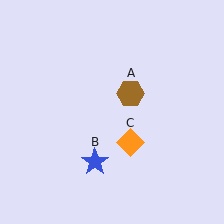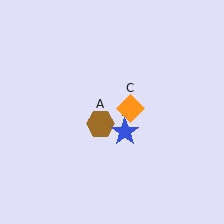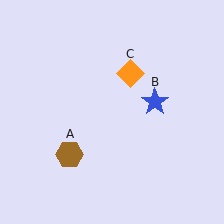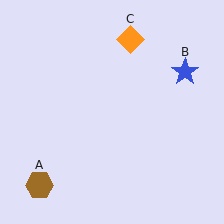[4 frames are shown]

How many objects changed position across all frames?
3 objects changed position: brown hexagon (object A), blue star (object B), orange diamond (object C).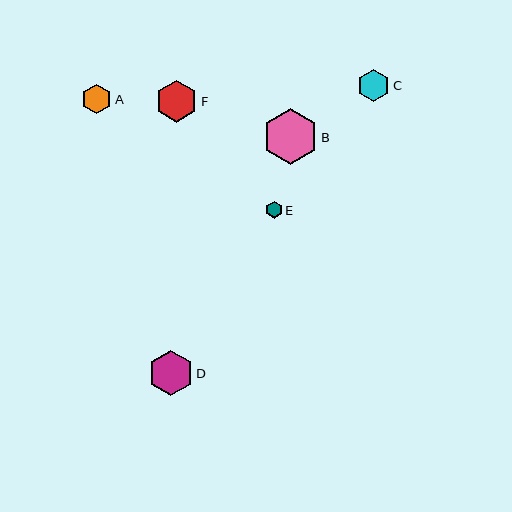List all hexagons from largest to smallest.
From largest to smallest: B, D, F, C, A, E.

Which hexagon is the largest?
Hexagon B is the largest with a size of approximately 56 pixels.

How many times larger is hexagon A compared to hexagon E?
Hexagon A is approximately 1.8 times the size of hexagon E.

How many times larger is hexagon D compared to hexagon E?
Hexagon D is approximately 2.7 times the size of hexagon E.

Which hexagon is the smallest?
Hexagon E is the smallest with a size of approximately 16 pixels.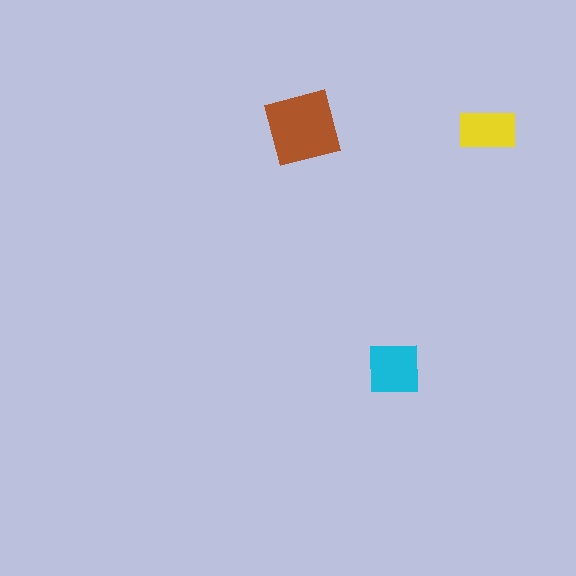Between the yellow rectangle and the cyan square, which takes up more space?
The cyan square.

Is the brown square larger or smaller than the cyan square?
Larger.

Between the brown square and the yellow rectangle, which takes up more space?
The brown square.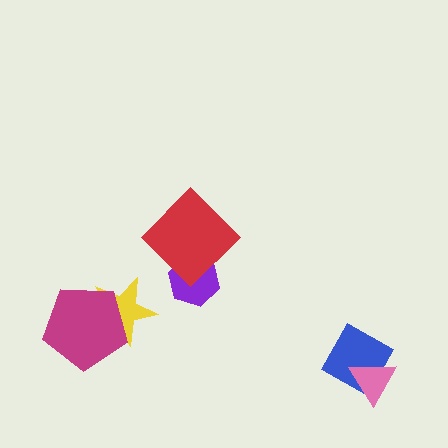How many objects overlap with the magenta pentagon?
1 object overlaps with the magenta pentagon.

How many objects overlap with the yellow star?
1 object overlaps with the yellow star.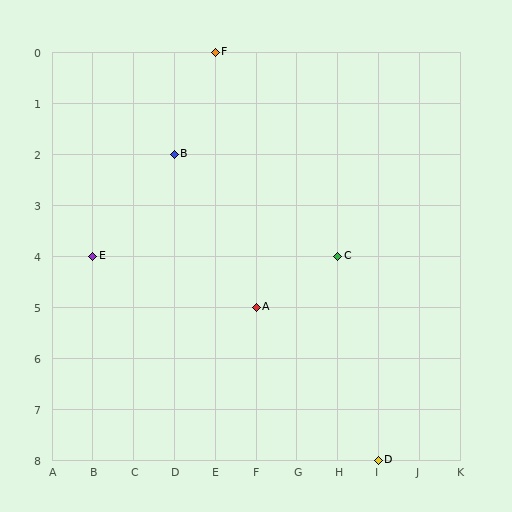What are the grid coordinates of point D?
Point D is at grid coordinates (I, 8).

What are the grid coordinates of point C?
Point C is at grid coordinates (H, 4).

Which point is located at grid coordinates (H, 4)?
Point C is at (H, 4).